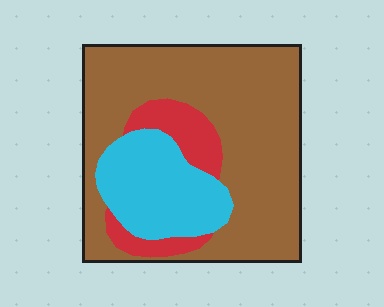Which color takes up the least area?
Red, at roughly 10%.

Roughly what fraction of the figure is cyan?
Cyan covers 22% of the figure.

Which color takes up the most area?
Brown, at roughly 65%.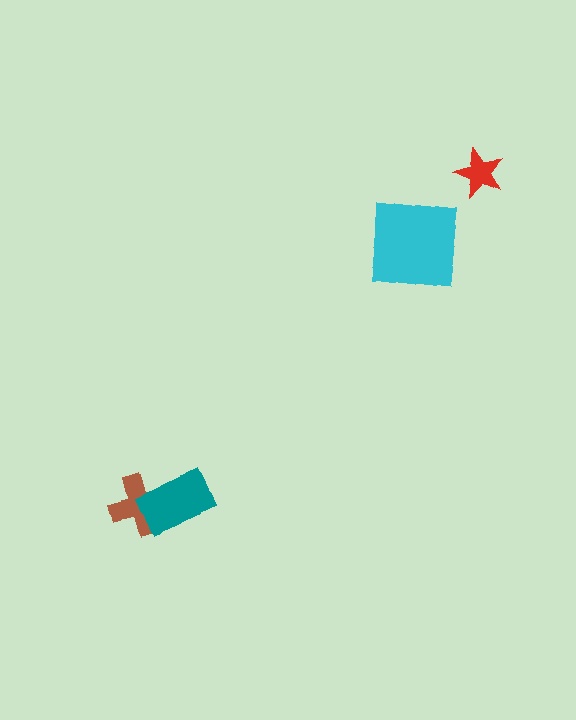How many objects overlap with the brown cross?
1 object overlaps with the brown cross.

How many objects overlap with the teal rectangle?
1 object overlaps with the teal rectangle.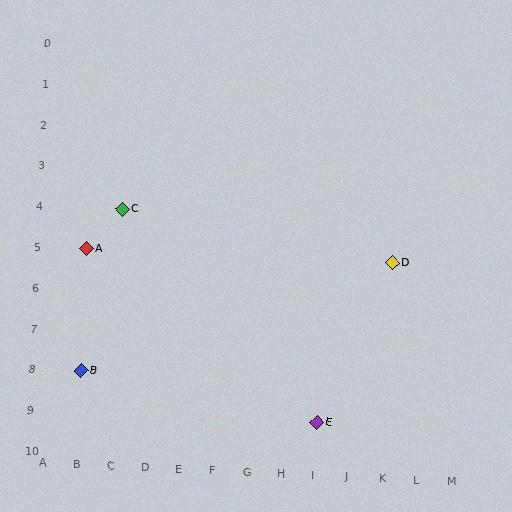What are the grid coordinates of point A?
Point A is at grid coordinates (B, 5).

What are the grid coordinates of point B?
Point B is at grid coordinates (B, 8).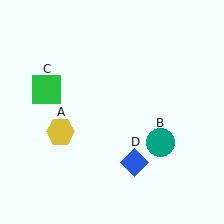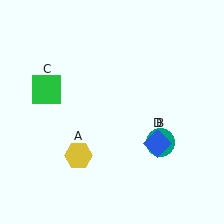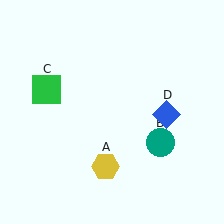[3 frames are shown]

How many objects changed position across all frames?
2 objects changed position: yellow hexagon (object A), blue diamond (object D).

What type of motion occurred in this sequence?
The yellow hexagon (object A), blue diamond (object D) rotated counterclockwise around the center of the scene.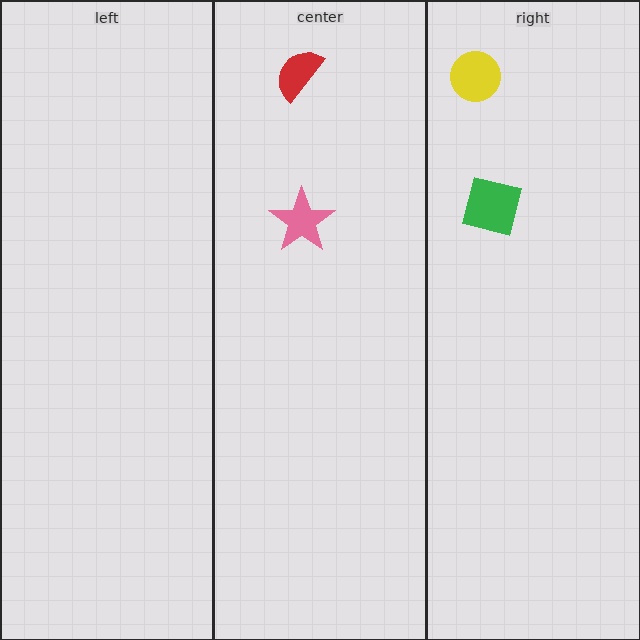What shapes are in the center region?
The red semicircle, the pink star.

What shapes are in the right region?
The green square, the yellow circle.